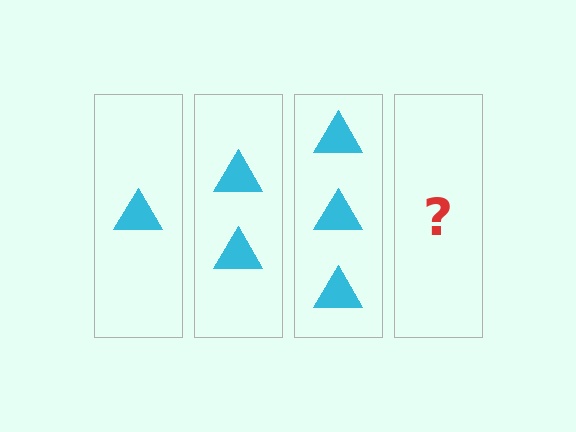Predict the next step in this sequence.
The next step is 4 triangles.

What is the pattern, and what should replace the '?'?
The pattern is that each step adds one more triangle. The '?' should be 4 triangles.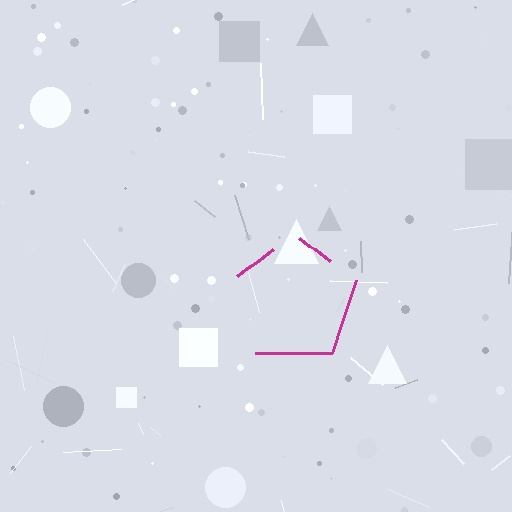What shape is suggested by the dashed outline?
The dashed outline suggests a pentagon.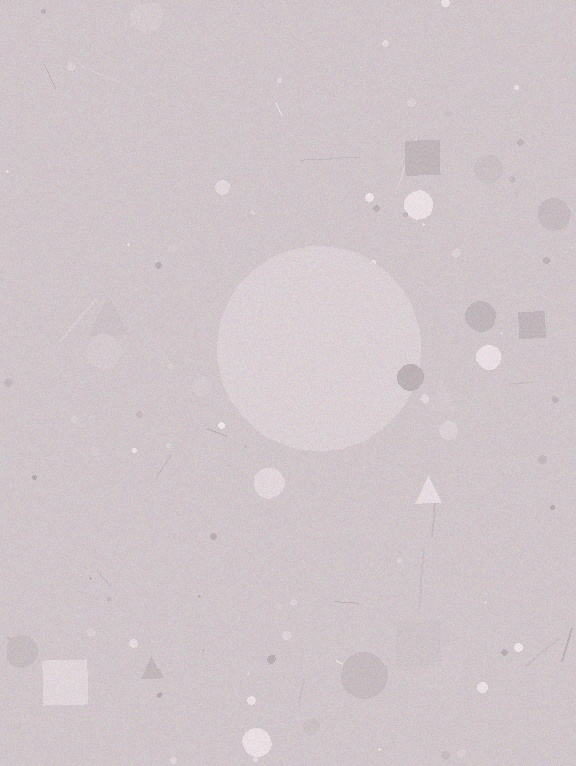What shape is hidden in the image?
A circle is hidden in the image.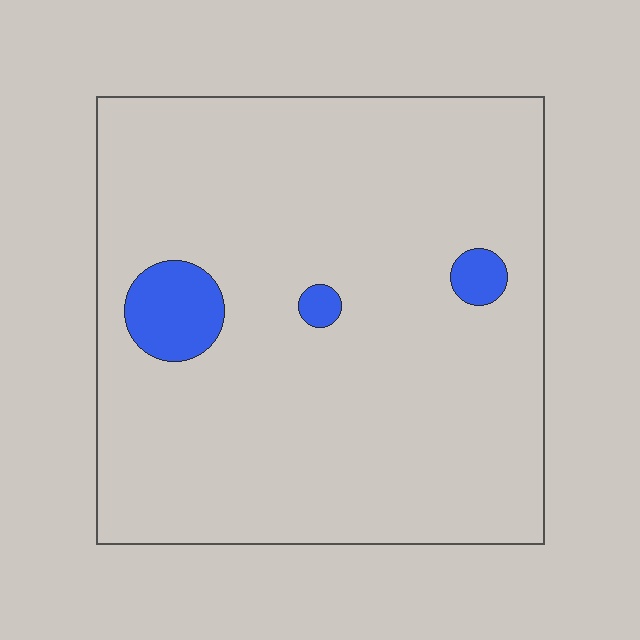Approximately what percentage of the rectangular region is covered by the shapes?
Approximately 5%.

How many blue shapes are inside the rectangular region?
3.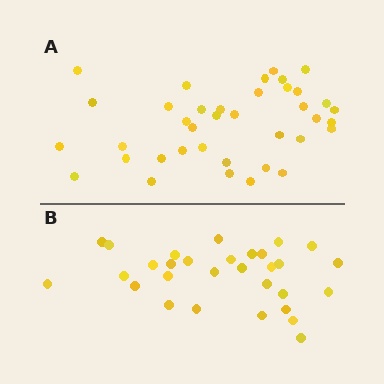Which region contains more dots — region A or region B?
Region A (the top region) has more dots.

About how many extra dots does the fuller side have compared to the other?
Region A has roughly 8 or so more dots than region B.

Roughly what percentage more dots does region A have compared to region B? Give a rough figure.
About 25% more.